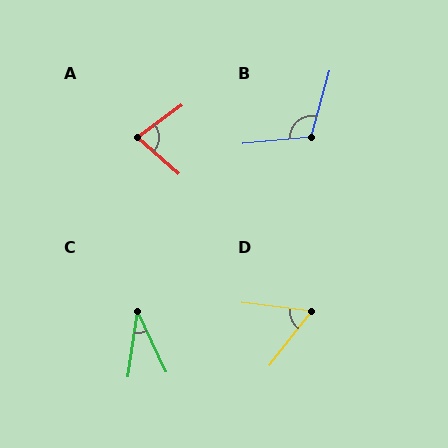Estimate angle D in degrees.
Approximately 59 degrees.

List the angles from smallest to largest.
C (33°), D (59°), A (77°), B (111°).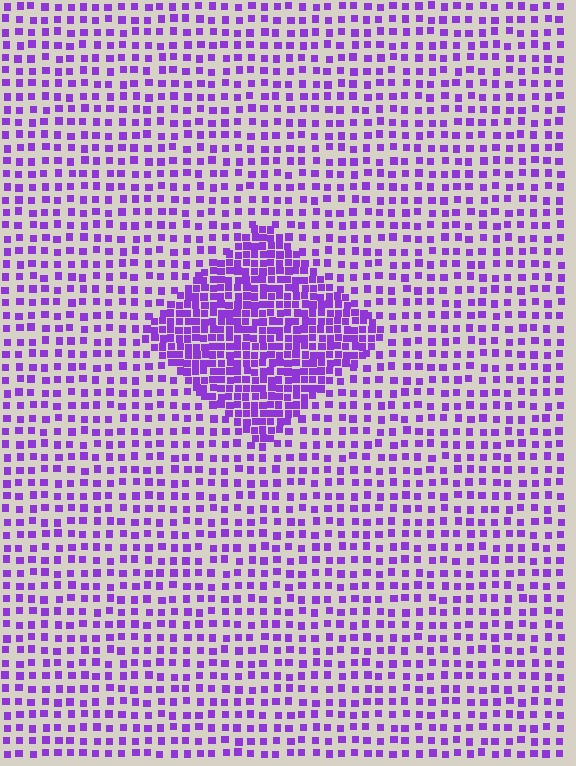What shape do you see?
I see a diamond.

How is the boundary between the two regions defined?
The boundary is defined by a change in element density (approximately 2.4x ratio). All elements are the same color, size, and shape.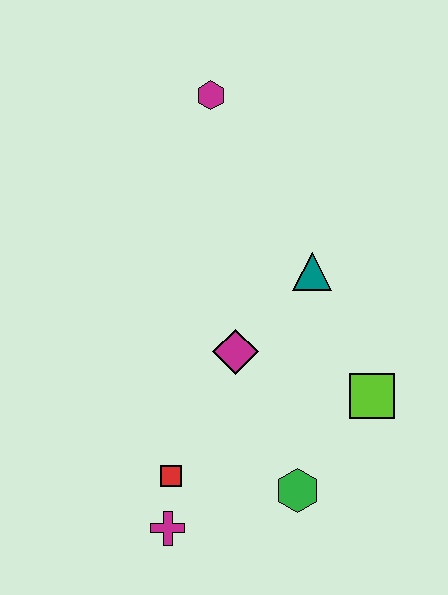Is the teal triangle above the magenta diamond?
Yes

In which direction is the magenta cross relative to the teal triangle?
The magenta cross is below the teal triangle.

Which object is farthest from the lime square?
The magenta hexagon is farthest from the lime square.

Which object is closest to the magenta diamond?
The teal triangle is closest to the magenta diamond.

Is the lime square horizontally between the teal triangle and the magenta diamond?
No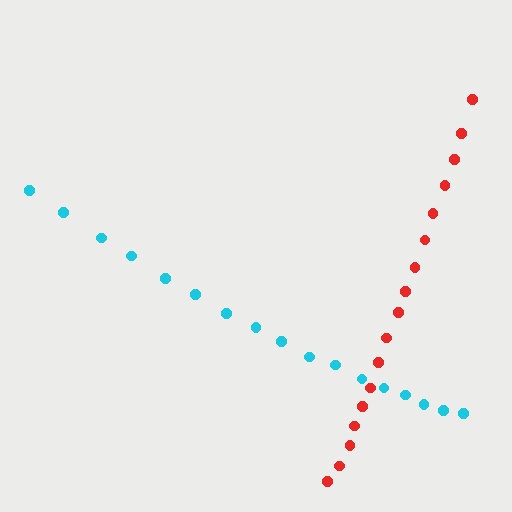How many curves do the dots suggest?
There are 2 distinct paths.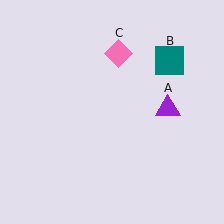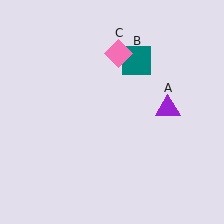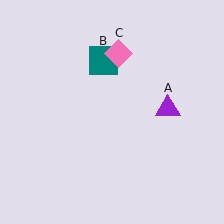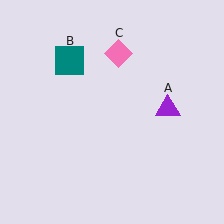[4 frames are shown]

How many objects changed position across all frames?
1 object changed position: teal square (object B).